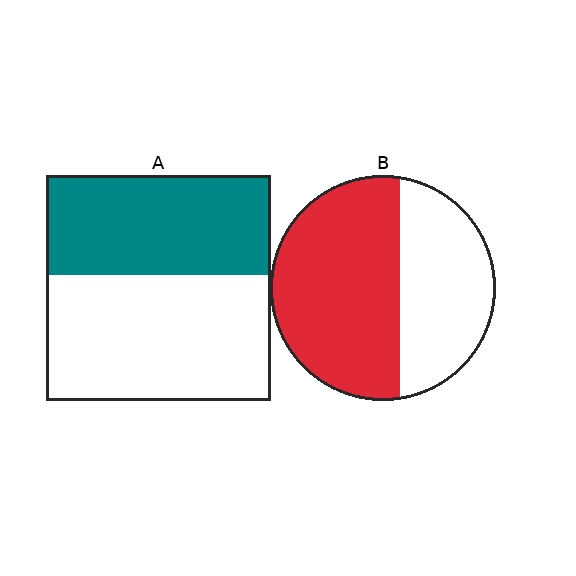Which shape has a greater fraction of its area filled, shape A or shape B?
Shape B.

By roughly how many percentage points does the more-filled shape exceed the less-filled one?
By roughly 15 percentage points (B over A).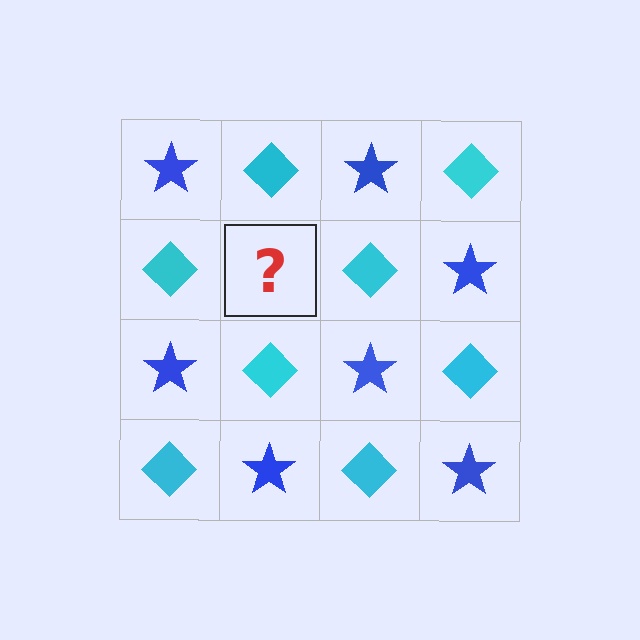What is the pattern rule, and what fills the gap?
The rule is that it alternates blue star and cyan diamond in a checkerboard pattern. The gap should be filled with a blue star.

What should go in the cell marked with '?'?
The missing cell should contain a blue star.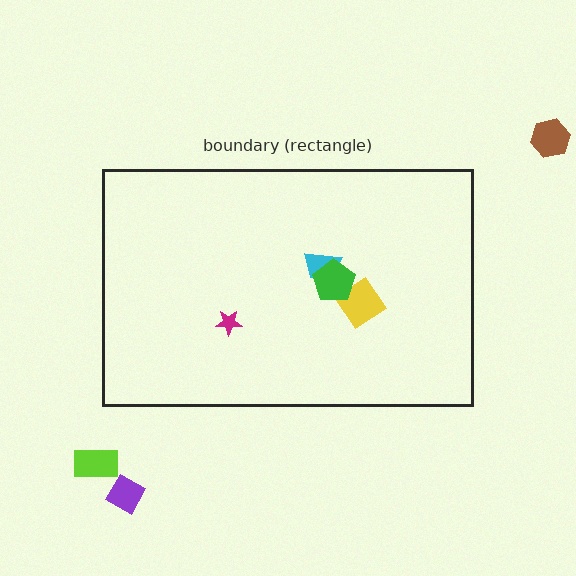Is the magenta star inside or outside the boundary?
Inside.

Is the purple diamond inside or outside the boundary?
Outside.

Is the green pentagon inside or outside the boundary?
Inside.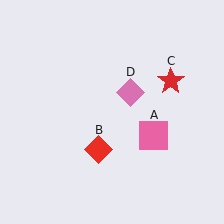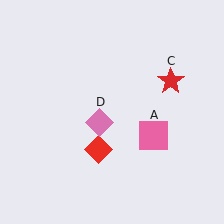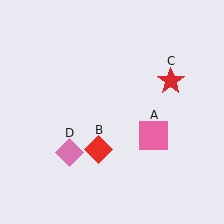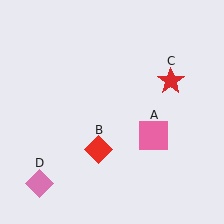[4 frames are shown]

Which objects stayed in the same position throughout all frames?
Pink square (object A) and red diamond (object B) and red star (object C) remained stationary.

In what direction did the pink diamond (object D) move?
The pink diamond (object D) moved down and to the left.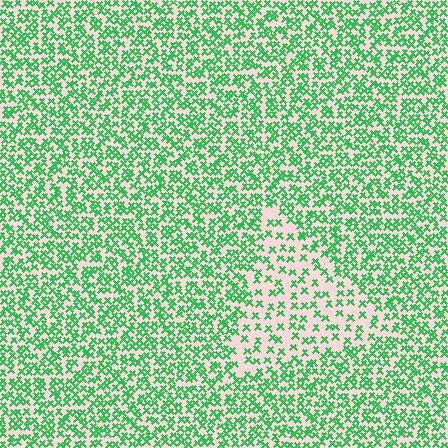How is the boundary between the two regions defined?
The boundary is defined by a change in element density (approximately 2.1x ratio). All elements are the same color, size, and shape.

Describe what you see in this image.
The image contains small green elements arranged at two different densities. A triangle-shaped region is visible where the elements are less densely packed than the surrounding area.